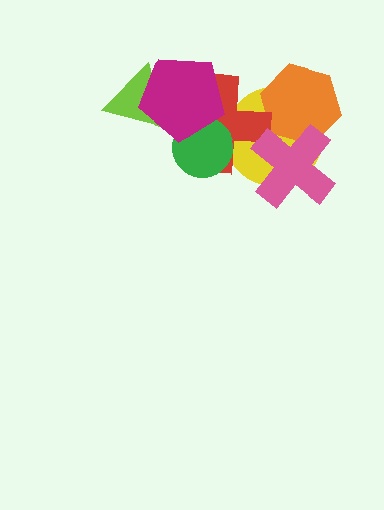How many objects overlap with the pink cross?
3 objects overlap with the pink cross.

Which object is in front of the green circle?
The magenta pentagon is in front of the green circle.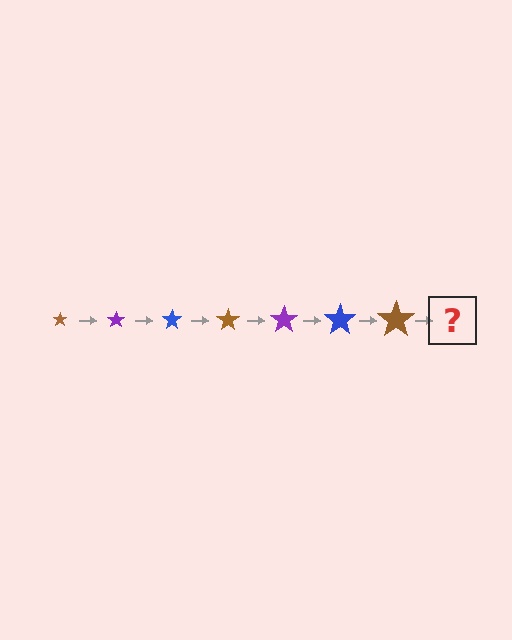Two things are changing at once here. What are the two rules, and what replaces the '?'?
The two rules are that the star grows larger each step and the color cycles through brown, purple, and blue. The '?' should be a purple star, larger than the previous one.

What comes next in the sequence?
The next element should be a purple star, larger than the previous one.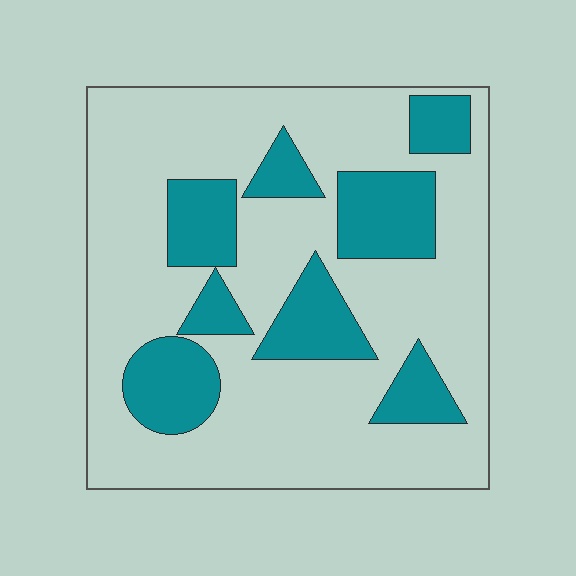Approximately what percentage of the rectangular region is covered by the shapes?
Approximately 25%.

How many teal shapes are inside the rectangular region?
8.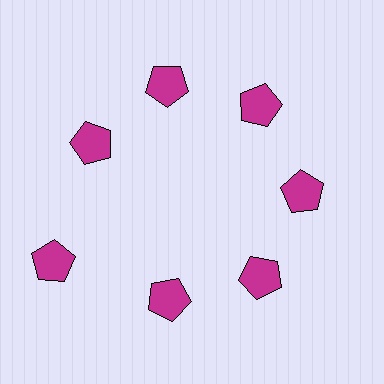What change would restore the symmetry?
The symmetry would be restored by moving it inward, back onto the ring so that all 7 pentagons sit at equal angles and equal distance from the center.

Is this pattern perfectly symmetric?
No. The 7 magenta pentagons are arranged in a ring, but one element near the 8 o'clock position is pushed outward from the center, breaking the 7-fold rotational symmetry.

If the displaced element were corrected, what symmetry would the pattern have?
It would have 7-fold rotational symmetry — the pattern would map onto itself every 51 degrees.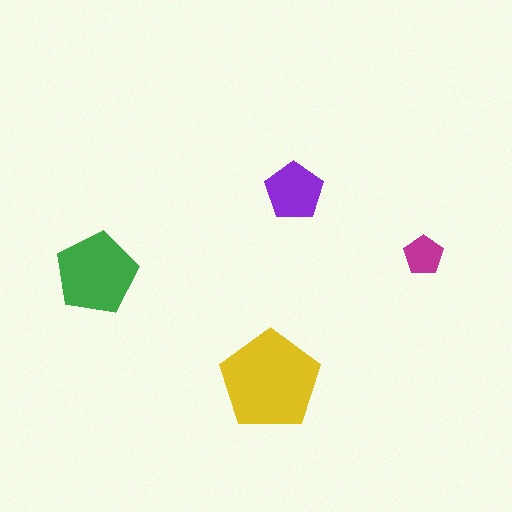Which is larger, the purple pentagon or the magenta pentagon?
The purple one.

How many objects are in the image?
There are 4 objects in the image.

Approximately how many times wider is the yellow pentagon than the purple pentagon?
About 1.5 times wider.